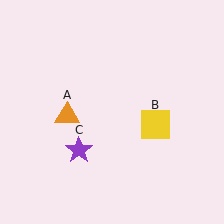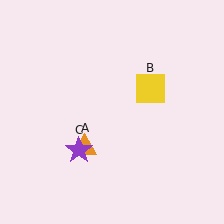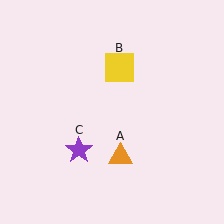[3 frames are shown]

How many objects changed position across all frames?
2 objects changed position: orange triangle (object A), yellow square (object B).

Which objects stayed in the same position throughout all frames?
Purple star (object C) remained stationary.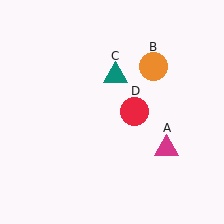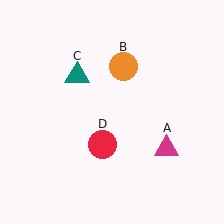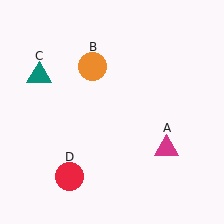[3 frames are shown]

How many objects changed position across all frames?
3 objects changed position: orange circle (object B), teal triangle (object C), red circle (object D).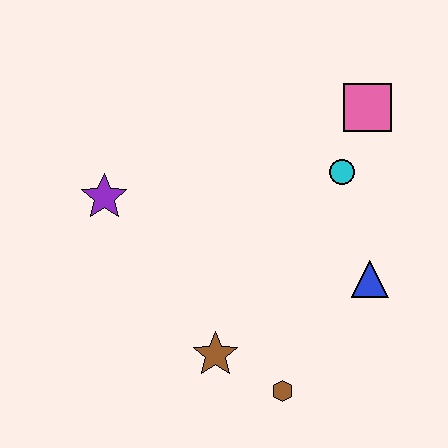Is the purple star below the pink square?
Yes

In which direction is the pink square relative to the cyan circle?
The pink square is above the cyan circle.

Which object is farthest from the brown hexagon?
The pink square is farthest from the brown hexagon.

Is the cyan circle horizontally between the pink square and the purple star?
Yes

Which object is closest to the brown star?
The brown hexagon is closest to the brown star.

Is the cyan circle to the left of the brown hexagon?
No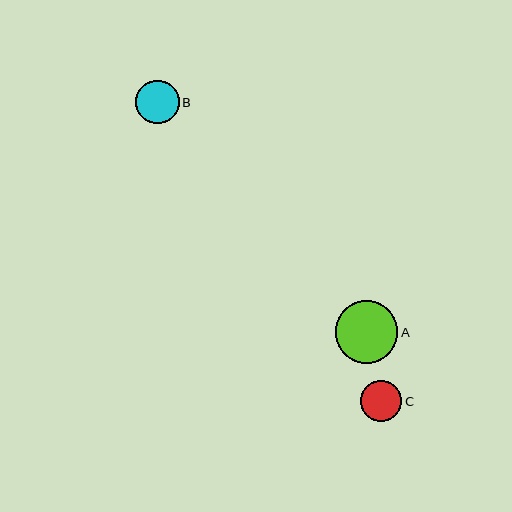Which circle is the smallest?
Circle C is the smallest with a size of approximately 42 pixels.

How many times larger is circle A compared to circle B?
Circle A is approximately 1.4 times the size of circle B.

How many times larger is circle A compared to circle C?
Circle A is approximately 1.5 times the size of circle C.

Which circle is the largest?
Circle A is the largest with a size of approximately 63 pixels.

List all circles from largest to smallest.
From largest to smallest: A, B, C.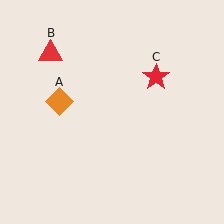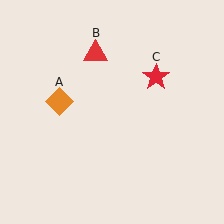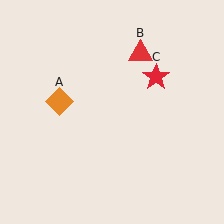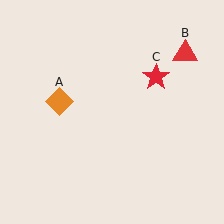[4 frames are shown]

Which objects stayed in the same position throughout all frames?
Orange diamond (object A) and red star (object C) remained stationary.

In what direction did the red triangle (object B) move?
The red triangle (object B) moved right.